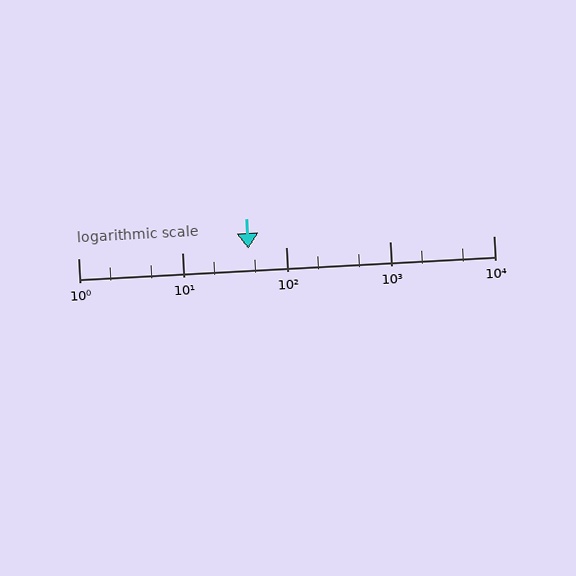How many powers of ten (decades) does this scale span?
The scale spans 4 decades, from 1 to 10000.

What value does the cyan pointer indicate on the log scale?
The pointer indicates approximately 44.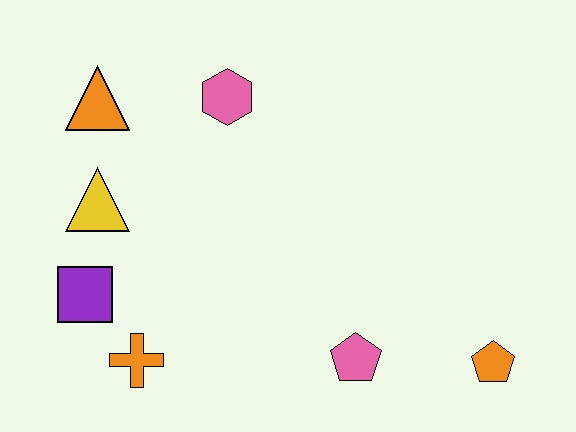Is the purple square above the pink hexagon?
No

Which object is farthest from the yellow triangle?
The orange pentagon is farthest from the yellow triangle.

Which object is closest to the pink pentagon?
The orange pentagon is closest to the pink pentagon.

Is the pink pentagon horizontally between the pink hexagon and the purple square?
No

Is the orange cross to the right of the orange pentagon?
No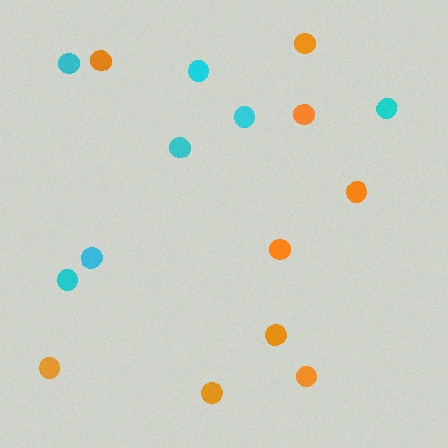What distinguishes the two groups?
There are 2 groups: one group of cyan circles (7) and one group of orange circles (9).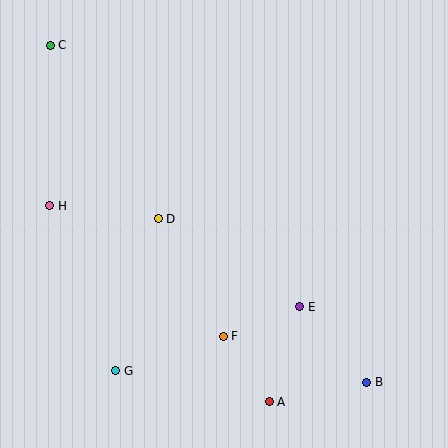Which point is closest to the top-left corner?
Point C is closest to the top-left corner.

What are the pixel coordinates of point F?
Point F is at (223, 336).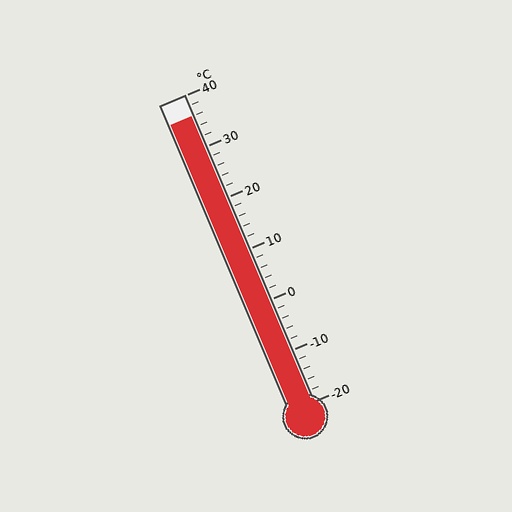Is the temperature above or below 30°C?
The temperature is above 30°C.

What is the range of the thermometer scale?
The thermometer scale ranges from -20°C to 40°C.